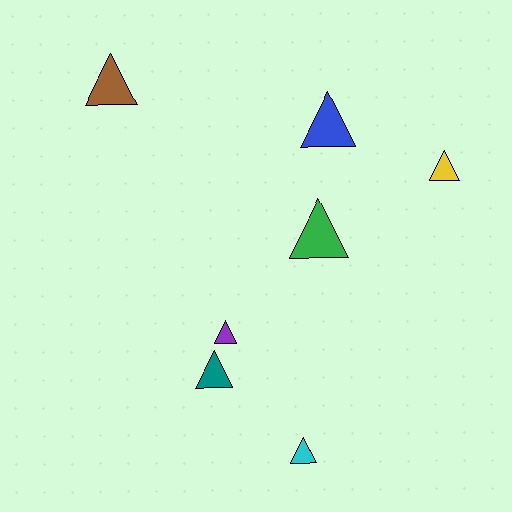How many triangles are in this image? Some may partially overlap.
There are 7 triangles.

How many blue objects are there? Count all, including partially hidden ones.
There is 1 blue object.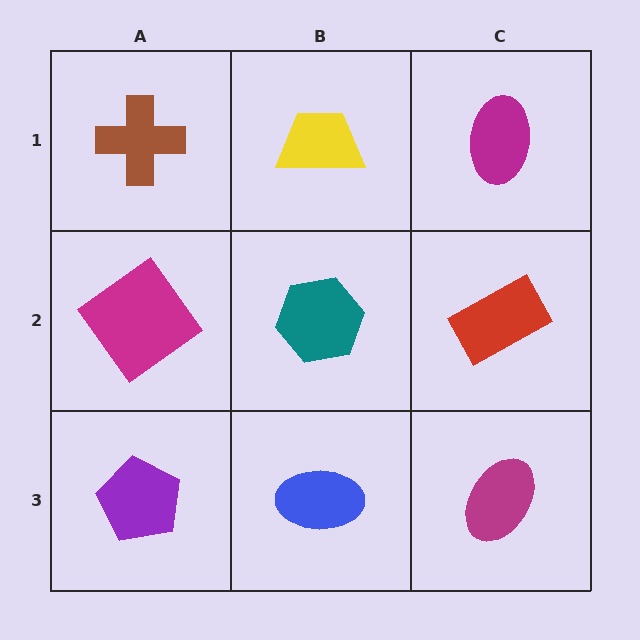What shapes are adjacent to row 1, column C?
A red rectangle (row 2, column C), a yellow trapezoid (row 1, column B).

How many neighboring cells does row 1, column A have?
2.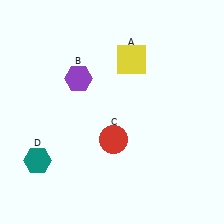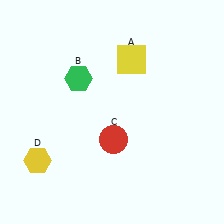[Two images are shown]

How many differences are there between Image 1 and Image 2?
There are 2 differences between the two images.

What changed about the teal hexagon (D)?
In Image 1, D is teal. In Image 2, it changed to yellow.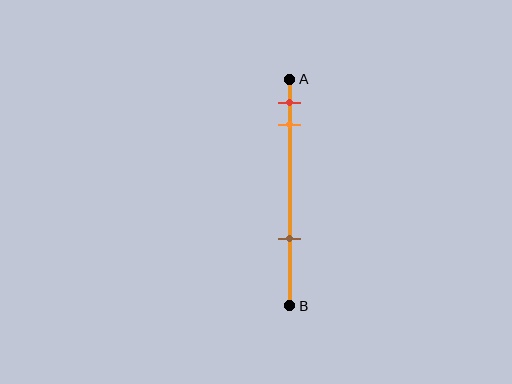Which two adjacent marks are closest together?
The red and orange marks are the closest adjacent pair.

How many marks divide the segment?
There are 3 marks dividing the segment.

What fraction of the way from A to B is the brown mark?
The brown mark is approximately 70% (0.7) of the way from A to B.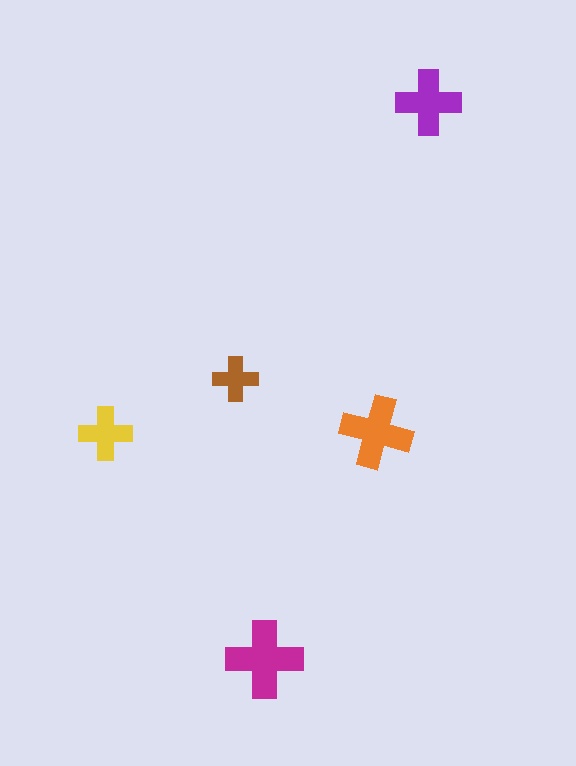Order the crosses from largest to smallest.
the magenta one, the orange one, the purple one, the yellow one, the brown one.